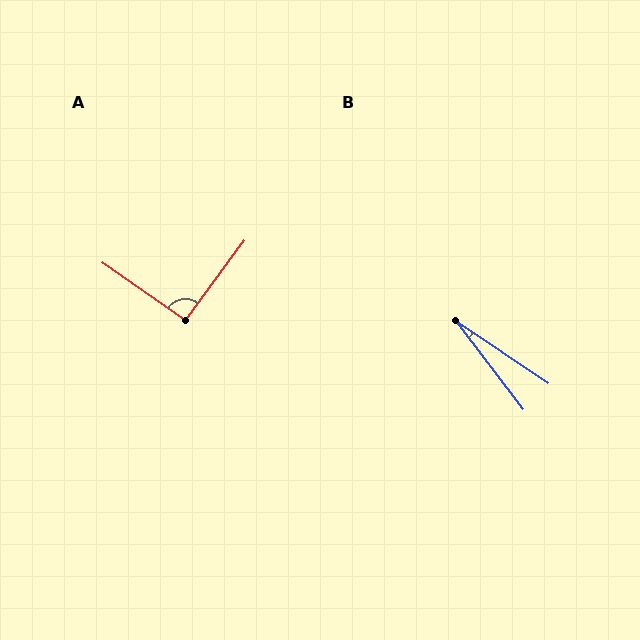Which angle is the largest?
A, at approximately 91 degrees.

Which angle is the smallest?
B, at approximately 19 degrees.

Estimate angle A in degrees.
Approximately 91 degrees.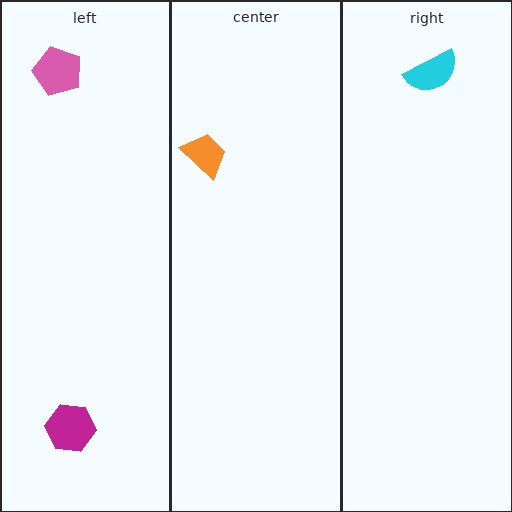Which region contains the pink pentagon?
The left region.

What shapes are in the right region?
The cyan semicircle.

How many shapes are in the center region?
1.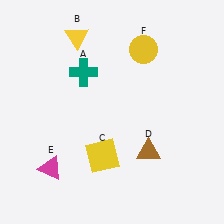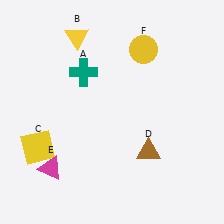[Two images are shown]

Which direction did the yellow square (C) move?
The yellow square (C) moved left.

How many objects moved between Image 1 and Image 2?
1 object moved between the two images.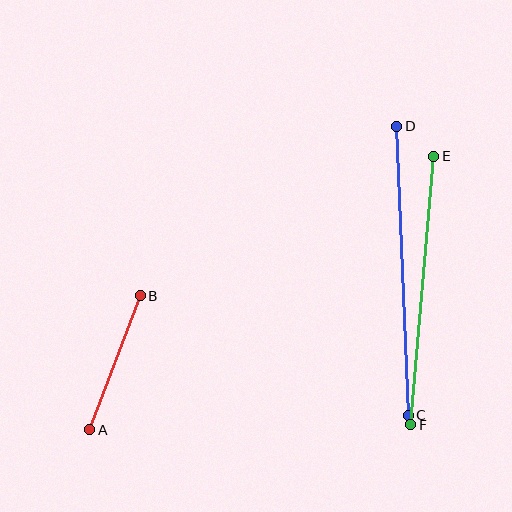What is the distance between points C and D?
The distance is approximately 289 pixels.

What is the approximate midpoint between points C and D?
The midpoint is at approximately (403, 271) pixels.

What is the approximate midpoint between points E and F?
The midpoint is at approximately (422, 290) pixels.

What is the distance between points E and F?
The distance is approximately 270 pixels.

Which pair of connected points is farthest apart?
Points C and D are farthest apart.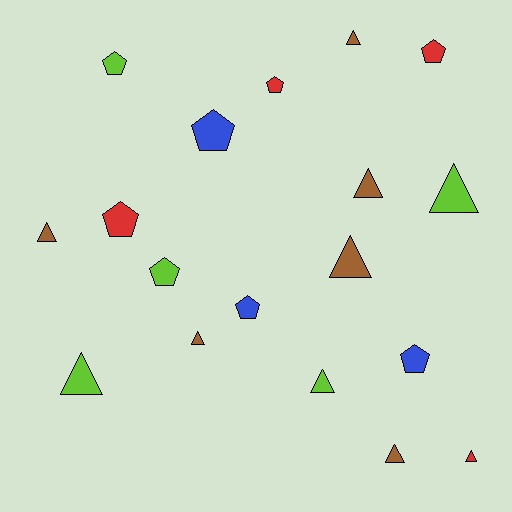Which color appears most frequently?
Brown, with 6 objects.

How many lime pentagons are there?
There are 2 lime pentagons.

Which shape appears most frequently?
Triangle, with 10 objects.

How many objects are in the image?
There are 18 objects.